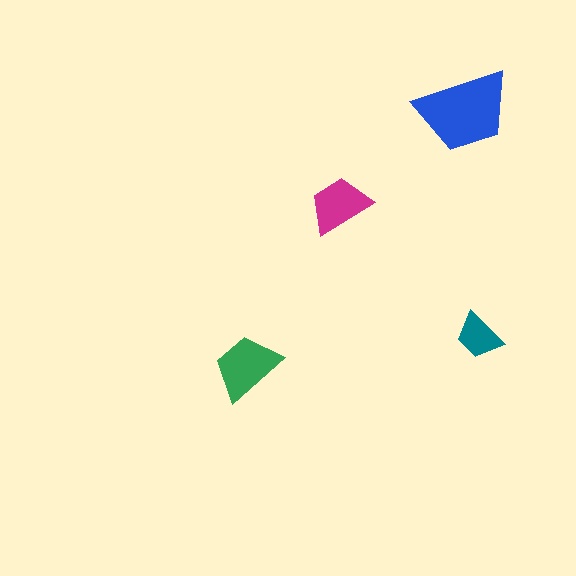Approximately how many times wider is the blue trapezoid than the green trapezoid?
About 1.5 times wider.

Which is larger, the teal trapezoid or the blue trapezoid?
The blue one.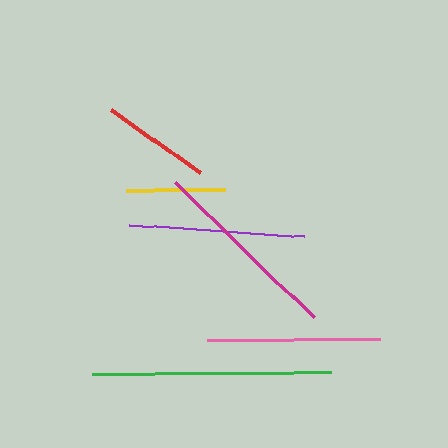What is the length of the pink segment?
The pink segment is approximately 173 pixels long.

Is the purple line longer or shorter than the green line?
The green line is longer than the purple line.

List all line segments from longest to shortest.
From longest to shortest: green, magenta, purple, pink, red, yellow.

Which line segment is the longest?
The green line is the longest at approximately 239 pixels.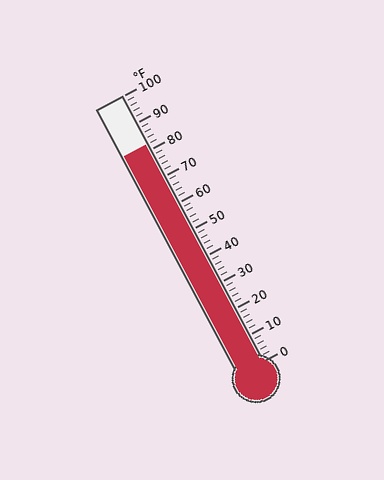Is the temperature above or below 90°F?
The temperature is below 90°F.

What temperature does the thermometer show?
The thermometer shows approximately 82°F.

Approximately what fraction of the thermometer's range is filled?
The thermometer is filled to approximately 80% of its range.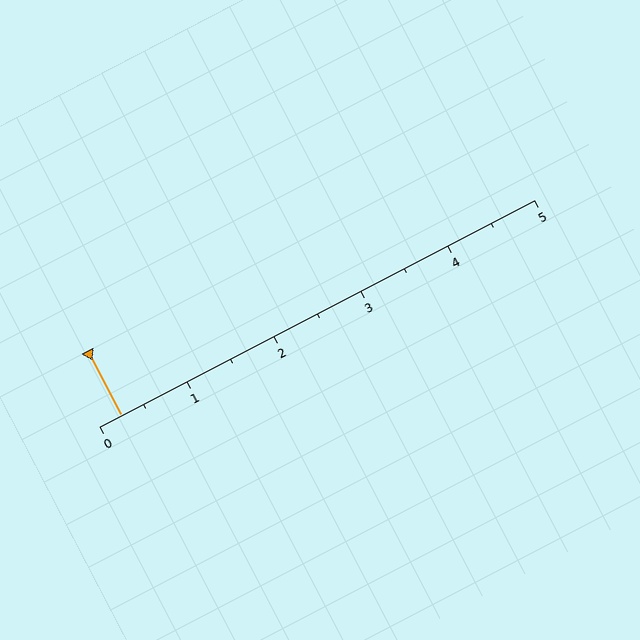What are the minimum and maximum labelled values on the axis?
The axis runs from 0 to 5.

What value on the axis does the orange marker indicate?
The marker indicates approximately 0.2.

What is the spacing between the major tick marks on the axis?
The major ticks are spaced 1 apart.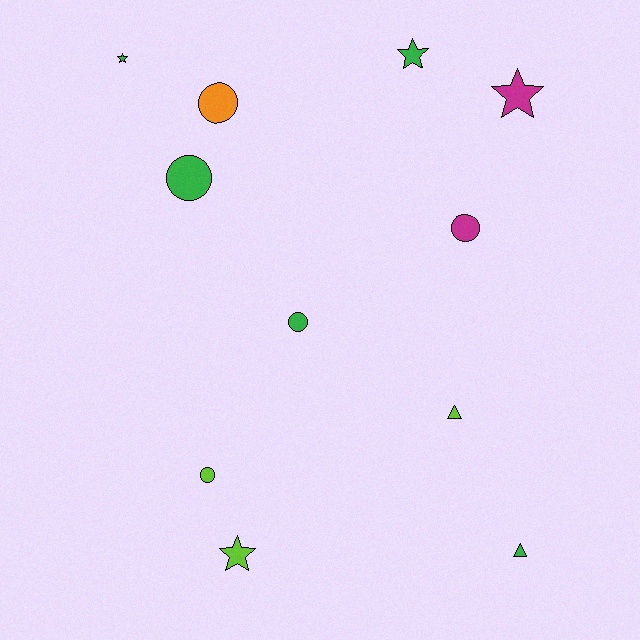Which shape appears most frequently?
Circle, with 5 objects.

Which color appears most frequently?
Green, with 5 objects.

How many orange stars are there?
There are no orange stars.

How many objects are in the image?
There are 11 objects.